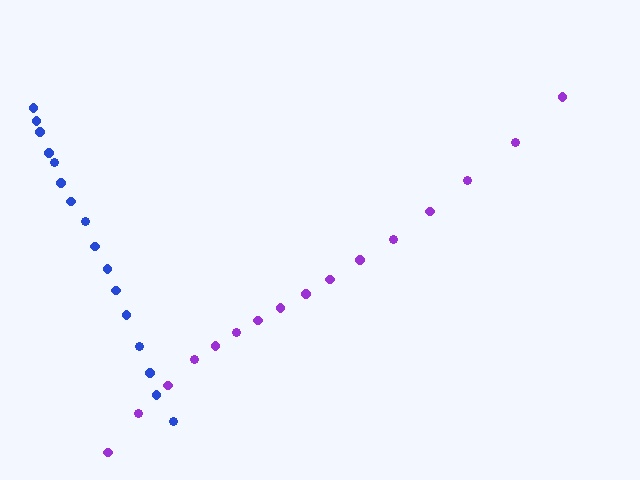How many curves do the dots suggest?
There are 2 distinct paths.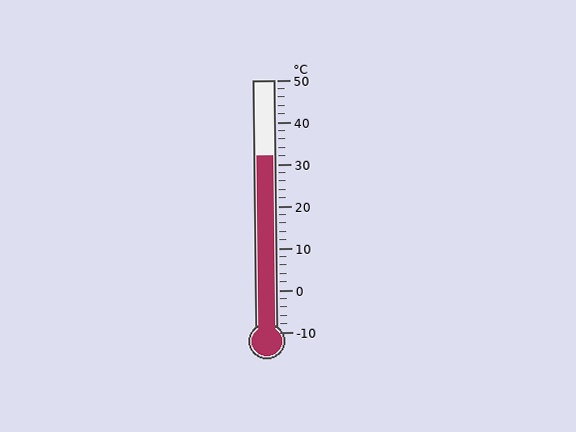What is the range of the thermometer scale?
The thermometer scale ranges from -10°C to 50°C.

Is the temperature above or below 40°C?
The temperature is below 40°C.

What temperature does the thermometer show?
The thermometer shows approximately 32°C.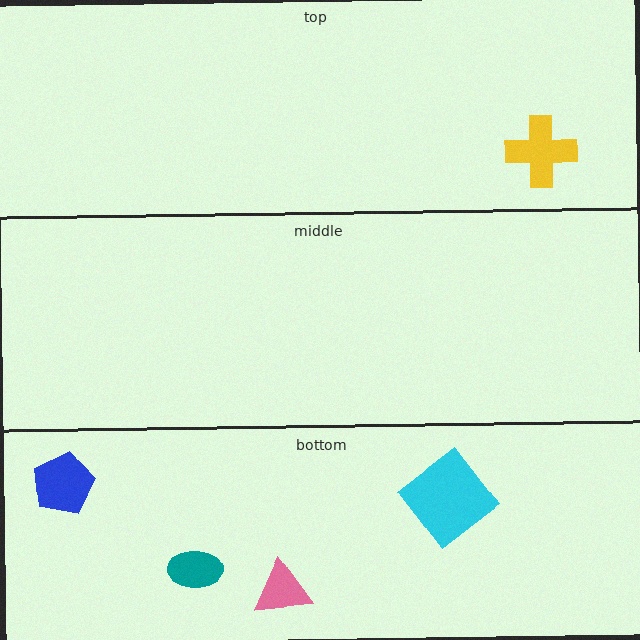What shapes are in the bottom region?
The cyan diamond, the pink triangle, the teal ellipse, the blue pentagon.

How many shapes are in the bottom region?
4.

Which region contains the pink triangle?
The bottom region.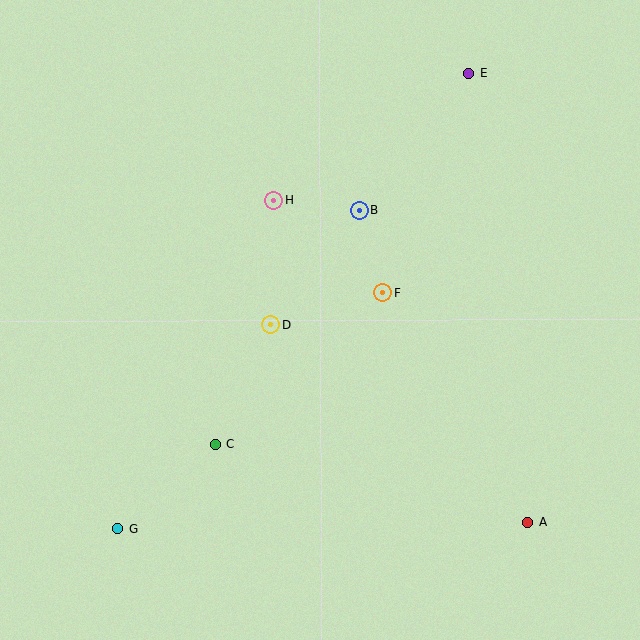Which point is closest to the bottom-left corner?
Point G is closest to the bottom-left corner.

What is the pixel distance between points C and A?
The distance between C and A is 321 pixels.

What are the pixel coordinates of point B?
Point B is at (359, 210).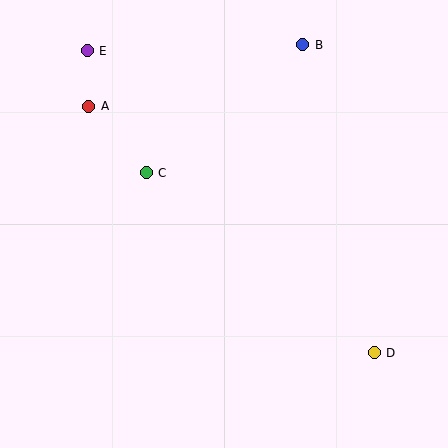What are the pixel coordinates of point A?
Point A is at (89, 106).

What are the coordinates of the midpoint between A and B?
The midpoint between A and B is at (196, 76).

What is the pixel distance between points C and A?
The distance between C and A is 88 pixels.